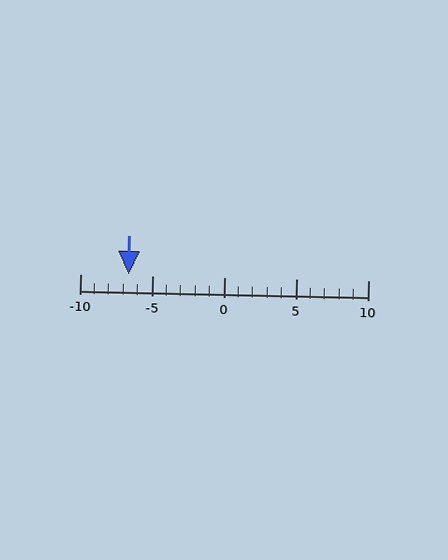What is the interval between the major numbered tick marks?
The major tick marks are spaced 5 units apart.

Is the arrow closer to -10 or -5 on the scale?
The arrow is closer to -5.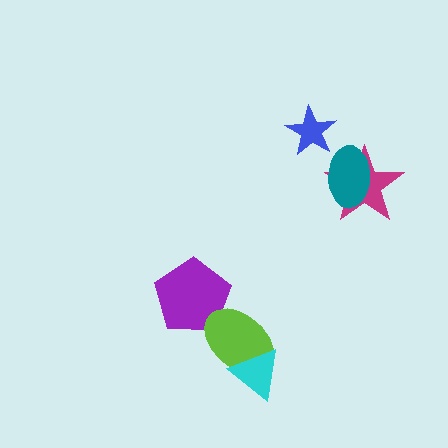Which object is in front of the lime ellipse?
The cyan triangle is in front of the lime ellipse.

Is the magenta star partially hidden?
Yes, it is partially covered by another shape.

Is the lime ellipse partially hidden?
Yes, it is partially covered by another shape.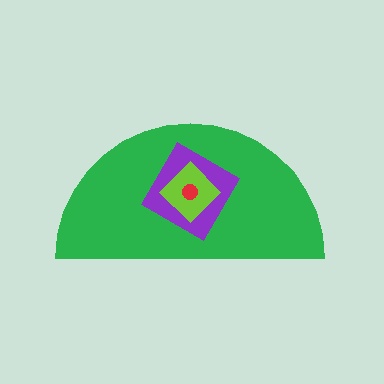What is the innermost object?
The red circle.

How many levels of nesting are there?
4.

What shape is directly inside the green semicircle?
The purple square.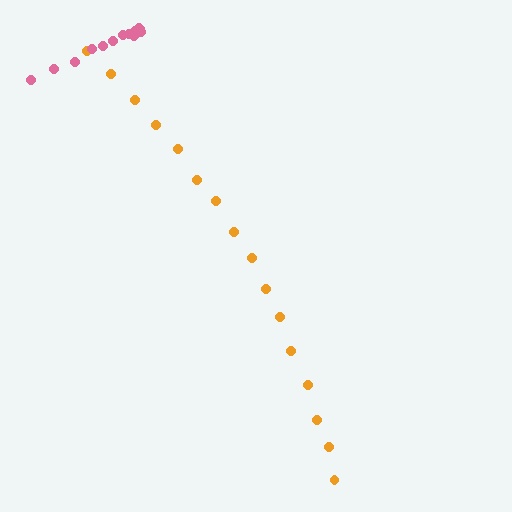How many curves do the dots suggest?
There are 2 distinct paths.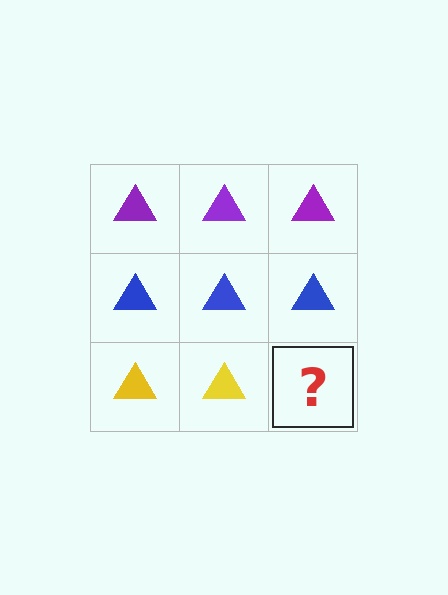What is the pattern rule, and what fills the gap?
The rule is that each row has a consistent color. The gap should be filled with a yellow triangle.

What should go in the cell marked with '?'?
The missing cell should contain a yellow triangle.